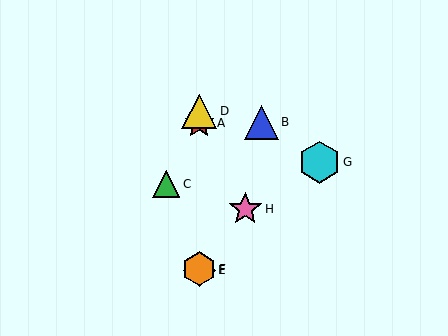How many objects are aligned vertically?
4 objects (A, D, E, F) are aligned vertically.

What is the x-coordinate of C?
Object C is at x≈166.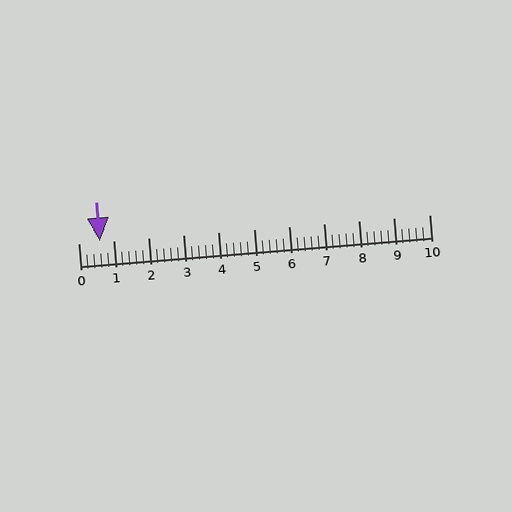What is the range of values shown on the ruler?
The ruler shows values from 0 to 10.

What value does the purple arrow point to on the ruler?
The purple arrow points to approximately 0.6.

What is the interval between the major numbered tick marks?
The major tick marks are spaced 1 units apart.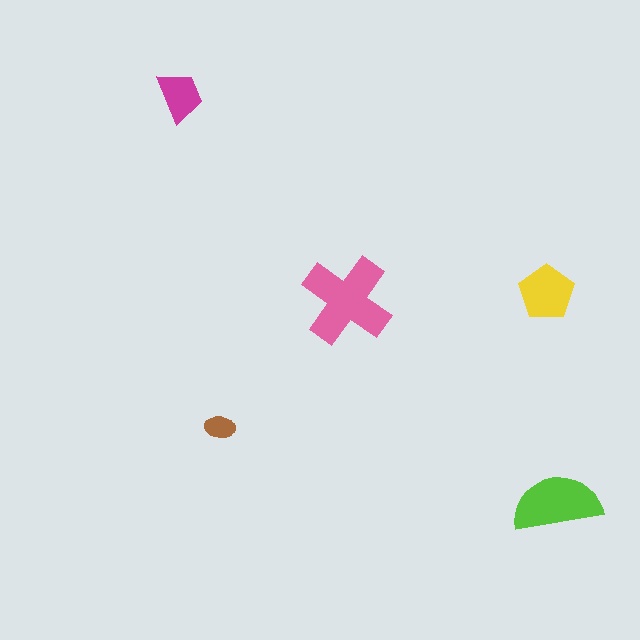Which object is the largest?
The pink cross.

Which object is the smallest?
The brown ellipse.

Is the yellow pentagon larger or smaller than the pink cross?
Smaller.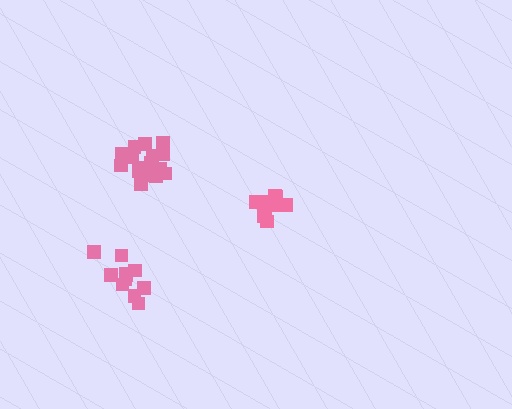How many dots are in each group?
Group 1: 16 dots, Group 2: 11 dots, Group 3: 11 dots (38 total).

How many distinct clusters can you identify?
There are 3 distinct clusters.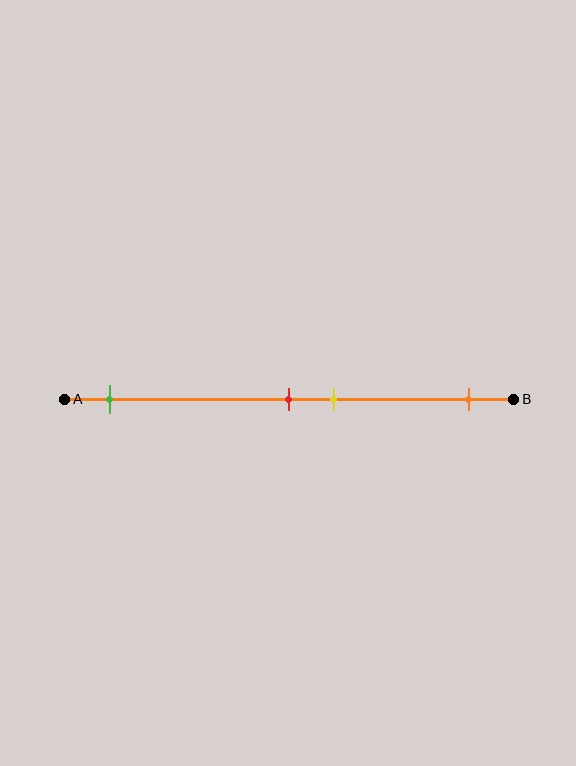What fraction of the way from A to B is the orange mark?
The orange mark is approximately 90% (0.9) of the way from A to B.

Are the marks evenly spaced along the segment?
No, the marks are not evenly spaced.